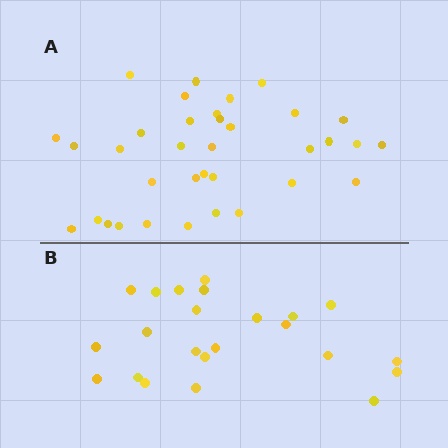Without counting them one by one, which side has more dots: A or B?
Region A (the top region) has more dots.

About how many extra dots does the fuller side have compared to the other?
Region A has roughly 12 or so more dots than region B.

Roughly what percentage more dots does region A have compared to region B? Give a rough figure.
About 50% more.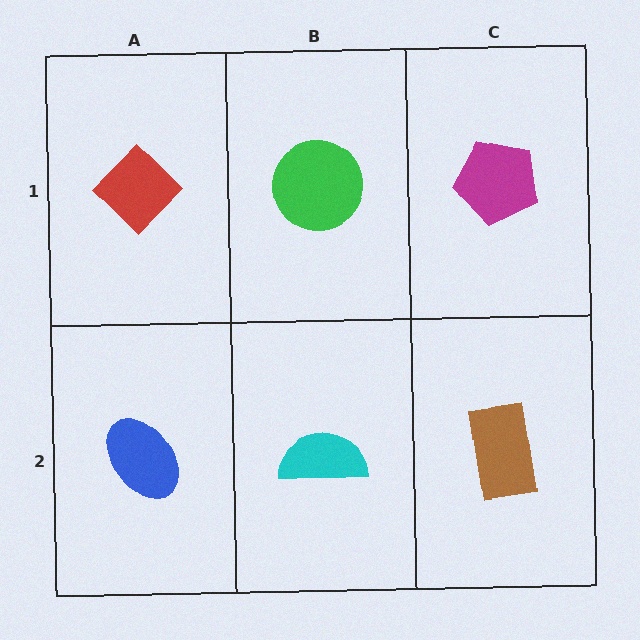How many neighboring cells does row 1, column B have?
3.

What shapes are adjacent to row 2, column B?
A green circle (row 1, column B), a blue ellipse (row 2, column A), a brown rectangle (row 2, column C).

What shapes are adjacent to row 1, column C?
A brown rectangle (row 2, column C), a green circle (row 1, column B).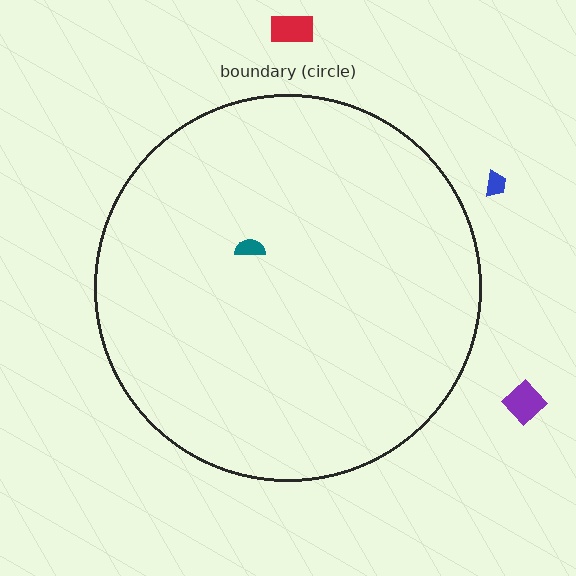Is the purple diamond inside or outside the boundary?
Outside.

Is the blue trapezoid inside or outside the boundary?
Outside.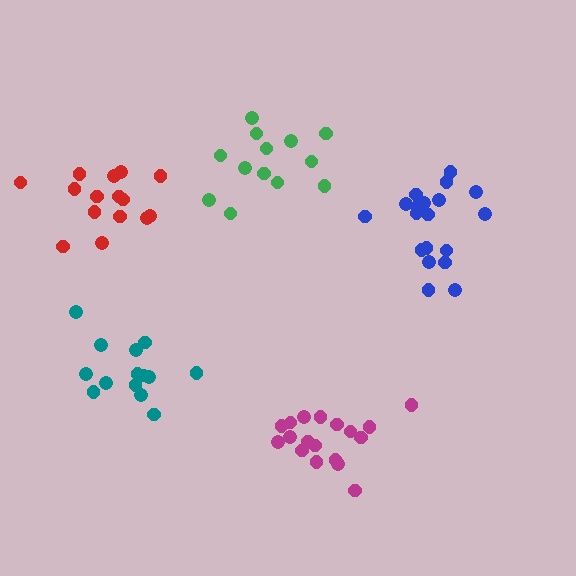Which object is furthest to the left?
The red cluster is leftmost.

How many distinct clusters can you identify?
There are 5 distinct clusters.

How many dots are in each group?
Group 1: 15 dots, Group 2: 19 dots, Group 3: 14 dots, Group 4: 19 dots, Group 5: 13 dots (80 total).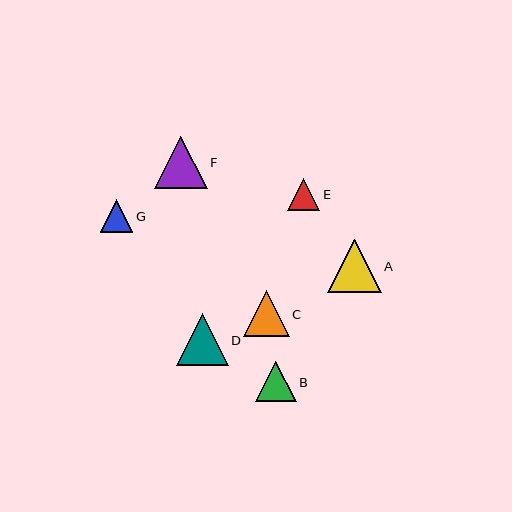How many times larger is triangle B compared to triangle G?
Triangle B is approximately 1.2 times the size of triangle G.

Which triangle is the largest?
Triangle A is the largest with a size of approximately 53 pixels.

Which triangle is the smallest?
Triangle E is the smallest with a size of approximately 32 pixels.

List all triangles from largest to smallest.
From largest to smallest: A, F, D, C, B, G, E.